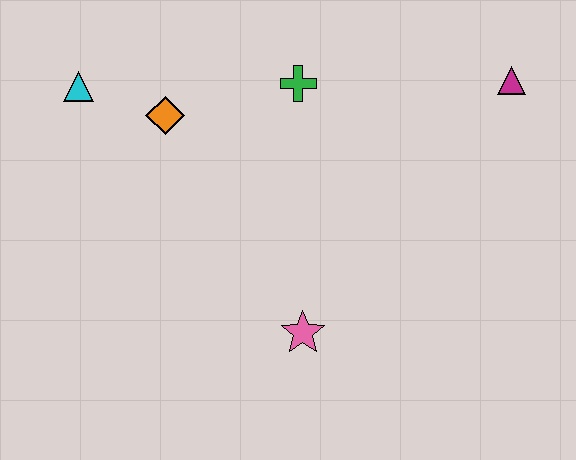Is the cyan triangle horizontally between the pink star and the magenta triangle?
No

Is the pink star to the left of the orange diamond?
No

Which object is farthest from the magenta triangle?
The cyan triangle is farthest from the magenta triangle.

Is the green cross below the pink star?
No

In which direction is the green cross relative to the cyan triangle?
The green cross is to the right of the cyan triangle.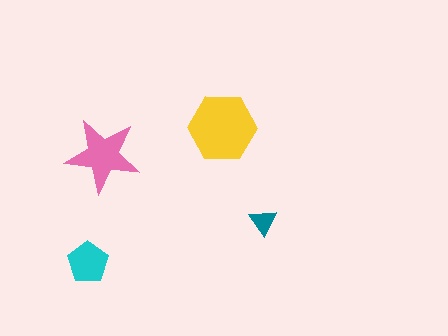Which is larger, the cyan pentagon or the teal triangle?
The cyan pentagon.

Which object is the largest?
The yellow hexagon.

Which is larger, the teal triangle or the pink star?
The pink star.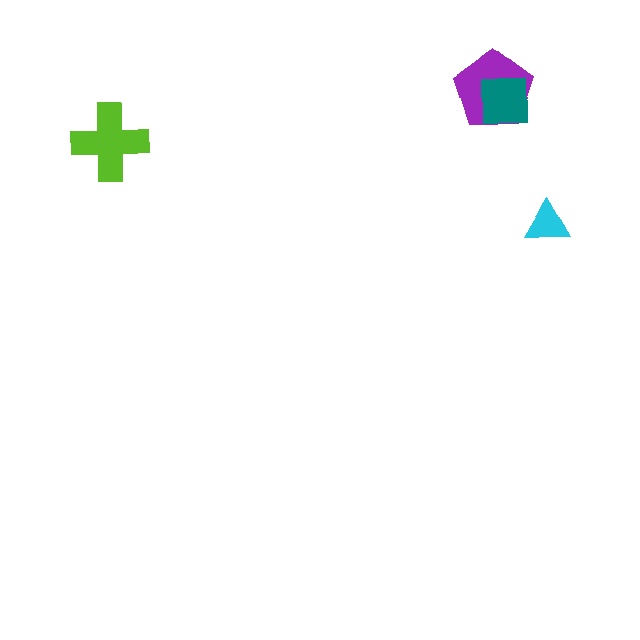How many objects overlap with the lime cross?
0 objects overlap with the lime cross.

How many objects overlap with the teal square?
1 object overlaps with the teal square.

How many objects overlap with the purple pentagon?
1 object overlaps with the purple pentagon.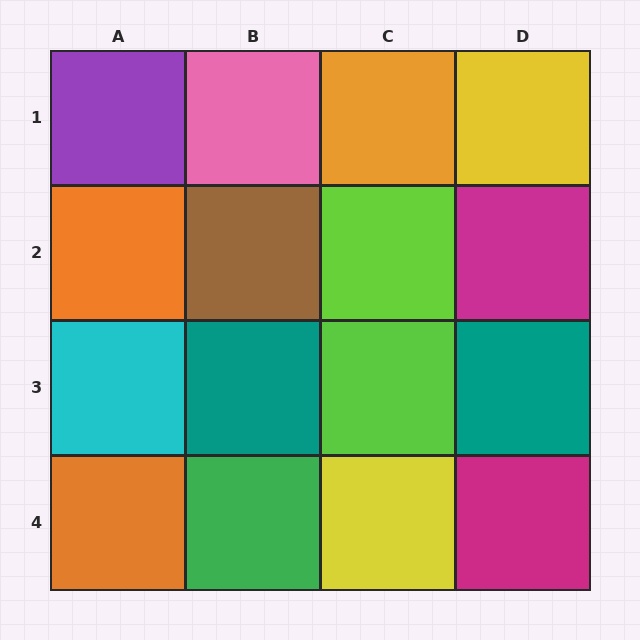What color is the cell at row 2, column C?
Lime.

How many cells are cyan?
1 cell is cyan.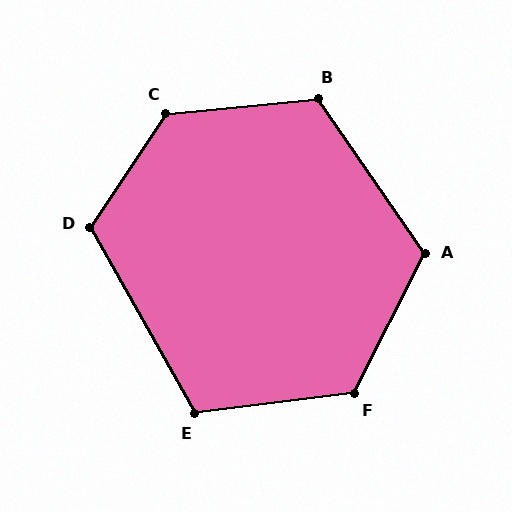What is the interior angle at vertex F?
Approximately 124 degrees (obtuse).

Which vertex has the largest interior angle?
C, at approximately 129 degrees.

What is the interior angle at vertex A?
Approximately 119 degrees (obtuse).